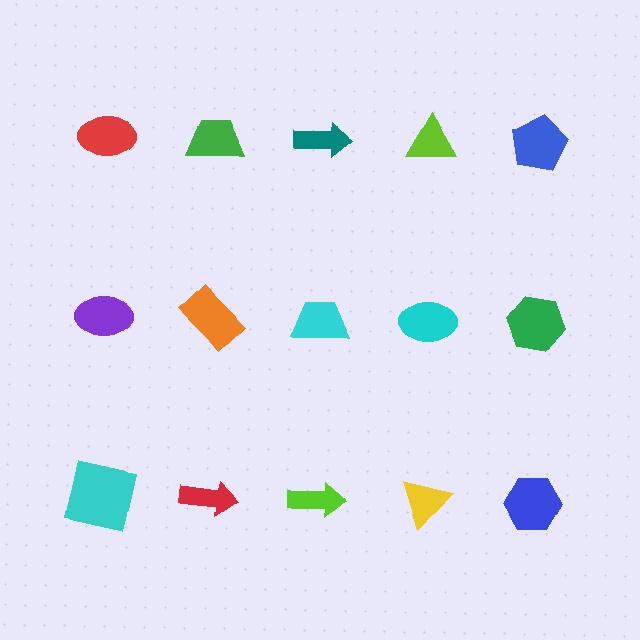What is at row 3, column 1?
A cyan square.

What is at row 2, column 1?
A purple ellipse.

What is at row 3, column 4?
A yellow triangle.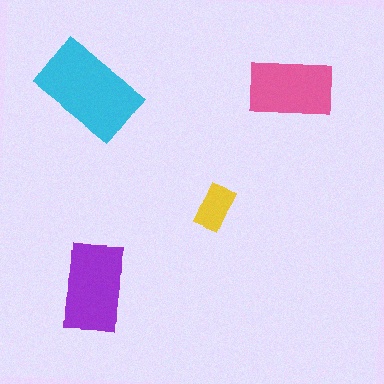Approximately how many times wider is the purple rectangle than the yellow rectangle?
About 2 times wider.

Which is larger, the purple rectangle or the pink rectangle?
The purple one.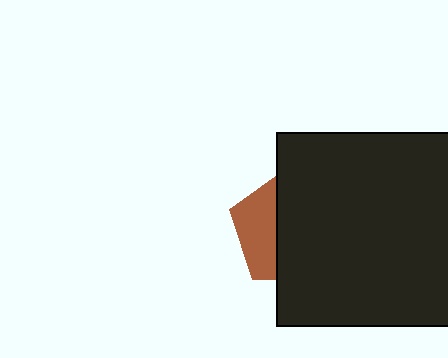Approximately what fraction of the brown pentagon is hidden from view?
Roughly 66% of the brown pentagon is hidden behind the black square.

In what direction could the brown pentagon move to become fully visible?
The brown pentagon could move left. That would shift it out from behind the black square entirely.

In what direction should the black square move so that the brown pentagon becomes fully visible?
The black square should move right. That is the shortest direction to clear the overlap and leave the brown pentagon fully visible.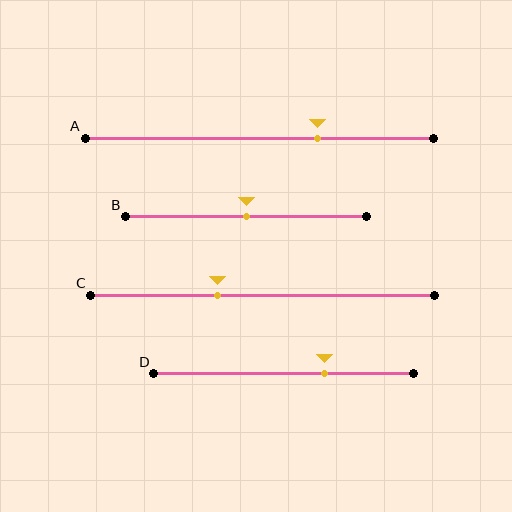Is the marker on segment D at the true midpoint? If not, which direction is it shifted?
No, the marker on segment D is shifted to the right by about 16% of the segment length.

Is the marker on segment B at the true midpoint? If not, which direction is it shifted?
Yes, the marker on segment B is at the true midpoint.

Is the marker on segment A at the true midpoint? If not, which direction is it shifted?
No, the marker on segment A is shifted to the right by about 17% of the segment length.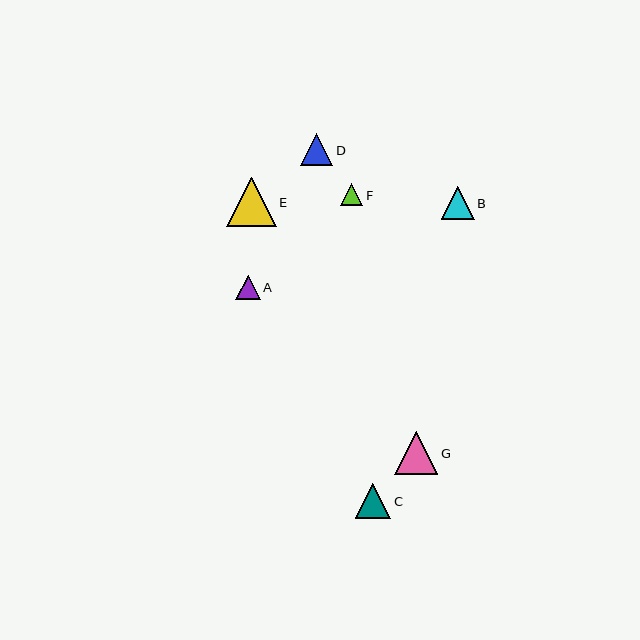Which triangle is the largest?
Triangle E is the largest with a size of approximately 50 pixels.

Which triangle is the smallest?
Triangle F is the smallest with a size of approximately 22 pixels.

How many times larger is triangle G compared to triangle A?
Triangle G is approximately 1.8 times the size of triangle A.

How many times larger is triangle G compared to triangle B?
Triangle G is approximately 1.3 times the size of triangle B.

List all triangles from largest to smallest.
From largest to smallest: E, G, C, B, D, A, F.